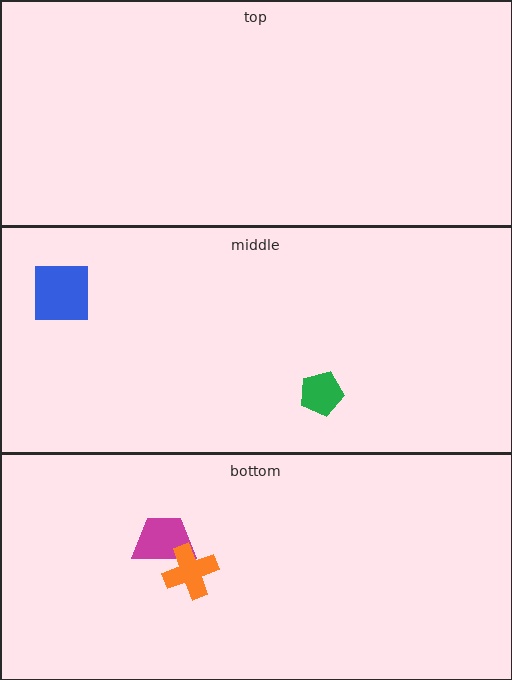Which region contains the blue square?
The middle region.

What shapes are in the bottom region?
The magenta trapezoid, the orange cross.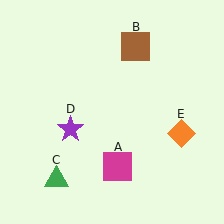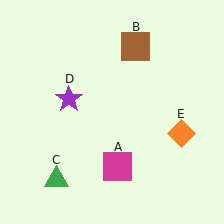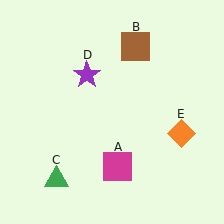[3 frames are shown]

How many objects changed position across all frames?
1 object changed position: purple star (object D).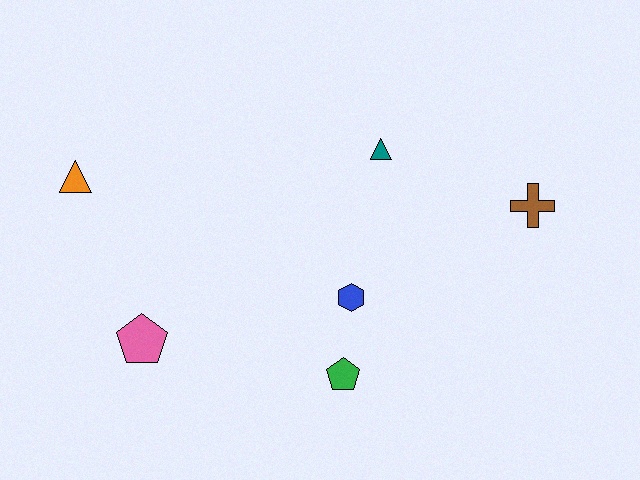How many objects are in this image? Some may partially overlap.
There are 6 objects.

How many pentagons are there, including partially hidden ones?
There are 2 pentagons.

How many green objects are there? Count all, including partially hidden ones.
There is 1 green object.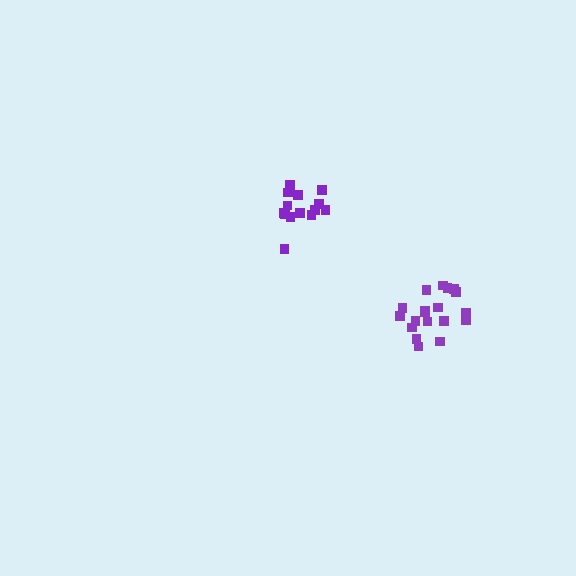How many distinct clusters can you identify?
There are 2 distinct clusters.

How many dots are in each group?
Group 1: 15 dots, Group 2: 19 dots (34 total).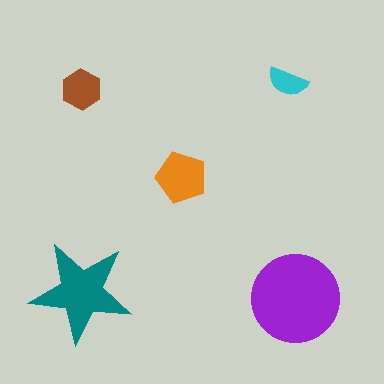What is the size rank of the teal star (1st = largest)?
2nd.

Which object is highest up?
The cyan semicircle is topmost.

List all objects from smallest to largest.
The cyan semicircle, the brown hexagon, the orange pentagon, the teal star, the purple circle.